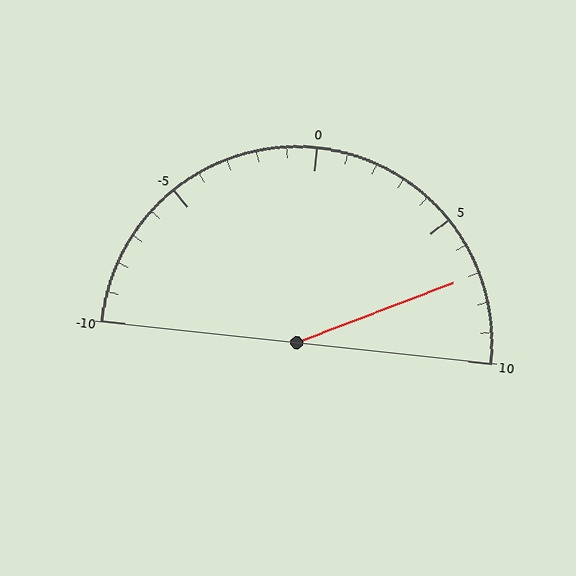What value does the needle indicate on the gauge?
The needle indicates approximately 7.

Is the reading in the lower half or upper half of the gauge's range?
The reading is in the upper half of the range (-10 to 10).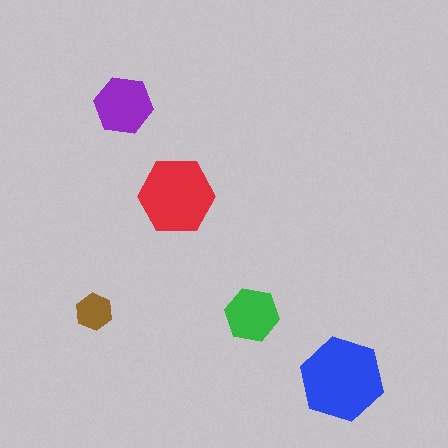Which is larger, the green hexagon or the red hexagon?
The red one.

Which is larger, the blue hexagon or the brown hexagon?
The blue one.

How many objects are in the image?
There are 5 objects in the image.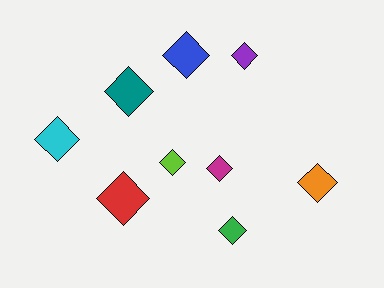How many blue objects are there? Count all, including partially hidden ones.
There is 1 blue object.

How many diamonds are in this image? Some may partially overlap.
There are 9 diamonds.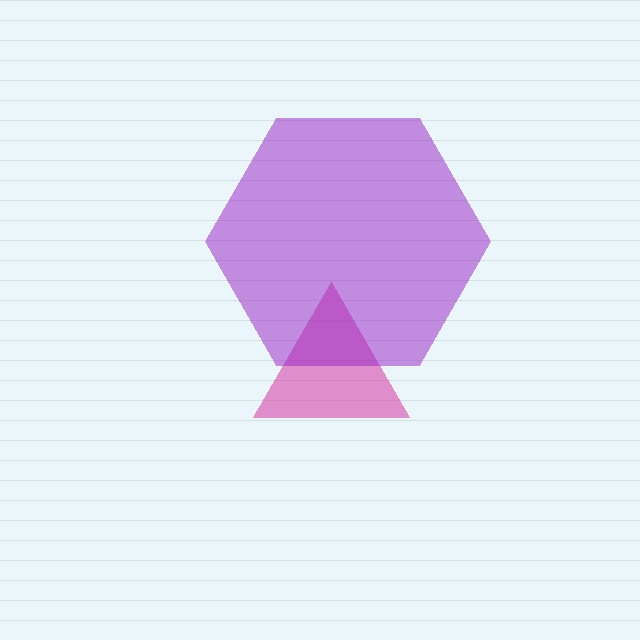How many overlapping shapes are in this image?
There are 2 overlapping shapes in the image.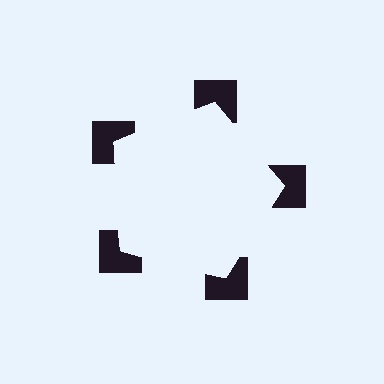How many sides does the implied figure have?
5 sides.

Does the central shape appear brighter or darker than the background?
It typically appears slightly brighter than the background, even though no actual brightness change is drawn.